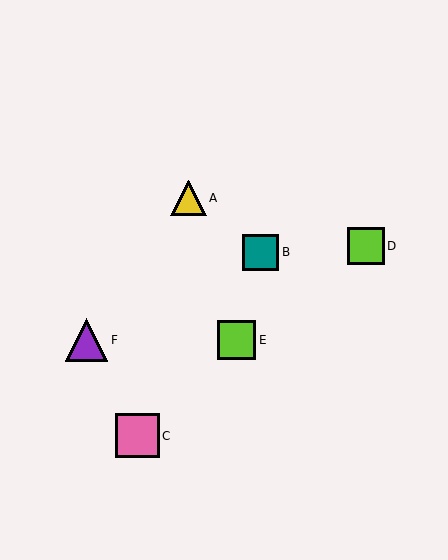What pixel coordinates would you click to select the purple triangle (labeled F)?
Click at (86, 340) to select the purple triangle F.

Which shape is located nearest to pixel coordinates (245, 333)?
The lime square (labeled E) at (237, 340) is nearest to that location.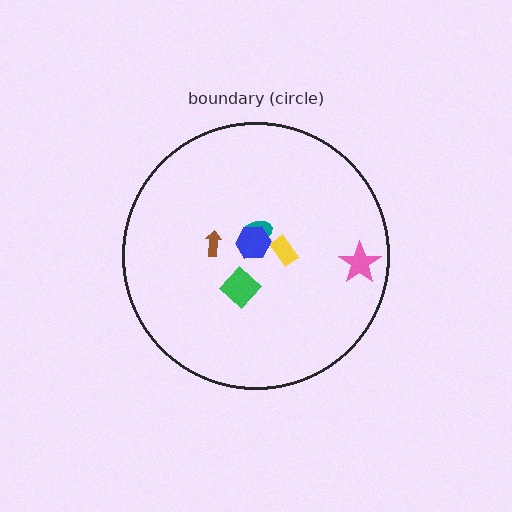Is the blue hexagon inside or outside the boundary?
Inside.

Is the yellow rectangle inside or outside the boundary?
Inside.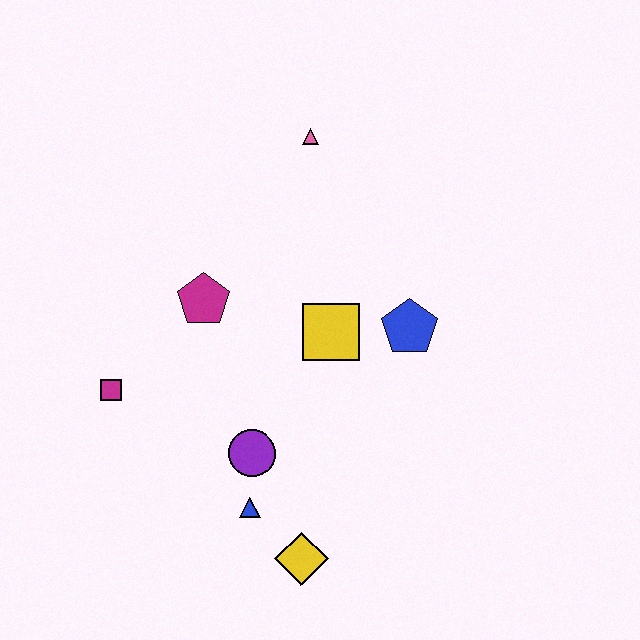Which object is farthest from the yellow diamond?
The pink triangle is farthest from the yellow diamond.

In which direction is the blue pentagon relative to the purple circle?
The blue pentagon is to the right of the purple circle.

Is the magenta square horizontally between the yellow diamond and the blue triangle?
No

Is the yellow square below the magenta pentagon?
Yes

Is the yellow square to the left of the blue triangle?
No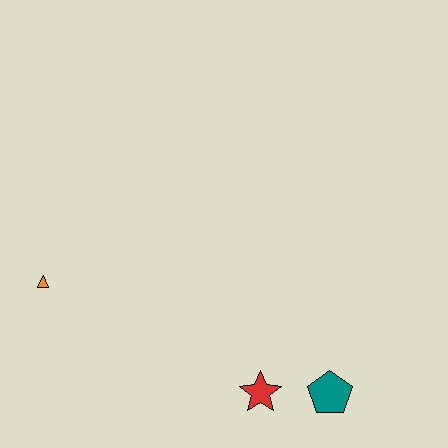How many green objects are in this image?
There are no green objects.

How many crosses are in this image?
There are no crosses.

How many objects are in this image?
There are 3 objects.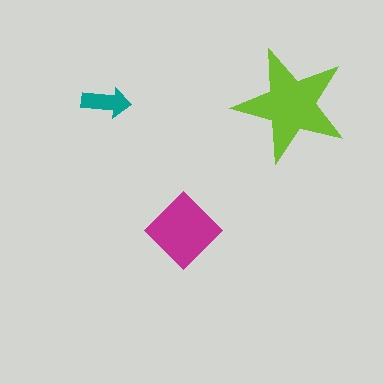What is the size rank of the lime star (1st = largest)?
1st.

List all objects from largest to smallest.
The lime star, the magenta diamond, the teal arrow.